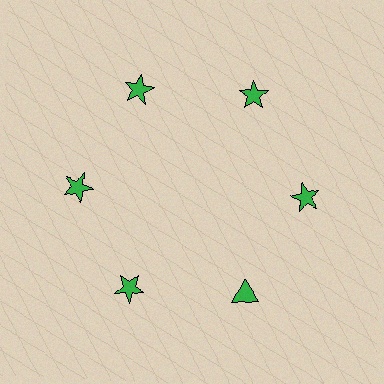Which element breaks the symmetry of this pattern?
The green triangle at roughly the 5 o'clock position breaks the symmetry. All other shapes are green stars.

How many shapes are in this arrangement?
There are 6 shapes arranged in a ring pattern.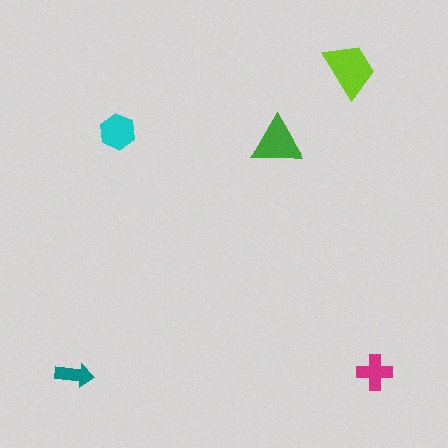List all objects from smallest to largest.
The teal arrow, the magenta cross, the cyan hexagon, the green triangle, the lime trapezoid.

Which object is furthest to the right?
The magenta cross is rightmost.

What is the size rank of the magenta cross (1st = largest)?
4th.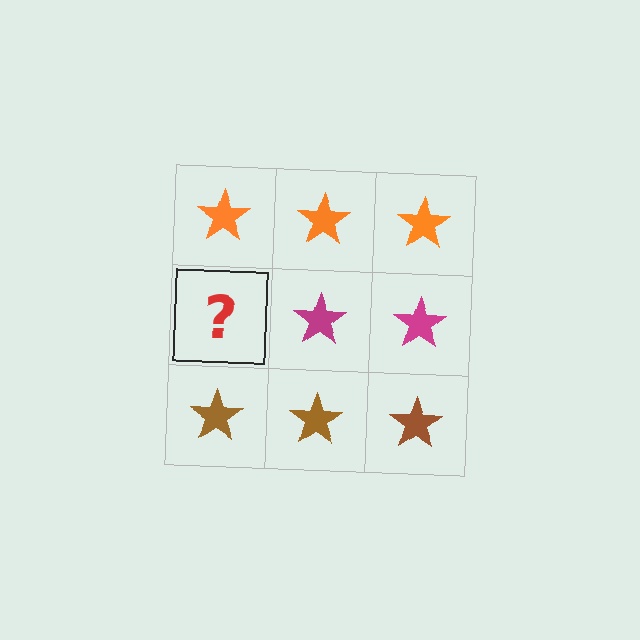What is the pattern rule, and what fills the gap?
The rule is that each row has a consistent color. The gap should be filled with a magenta star.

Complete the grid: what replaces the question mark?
The question mark should be replaced with a magenta star.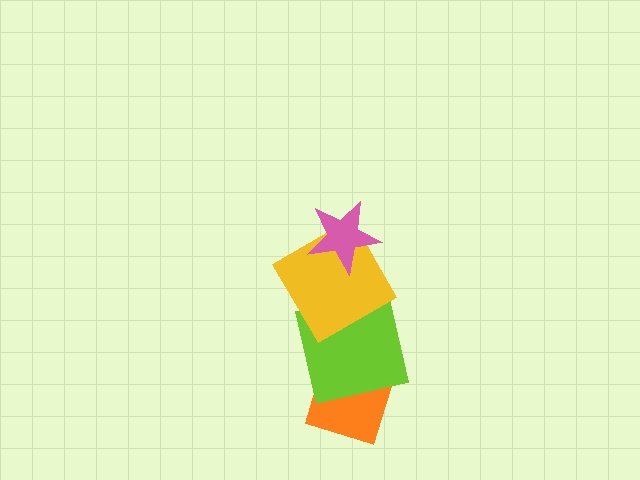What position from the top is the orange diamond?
The orange diamond is 4th from the top.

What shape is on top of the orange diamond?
The lime square is on top of the orange diamond.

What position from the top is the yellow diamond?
The yellow diamond is 2nd from the top.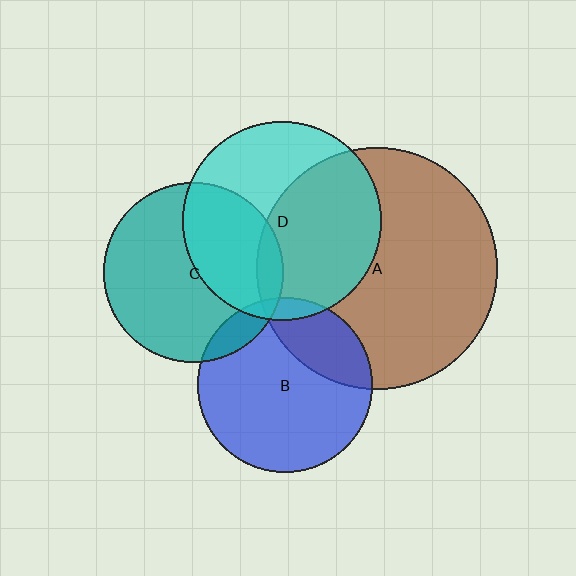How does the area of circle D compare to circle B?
Approximately 1.3 times.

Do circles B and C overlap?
Yes.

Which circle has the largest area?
Circle A (brown).